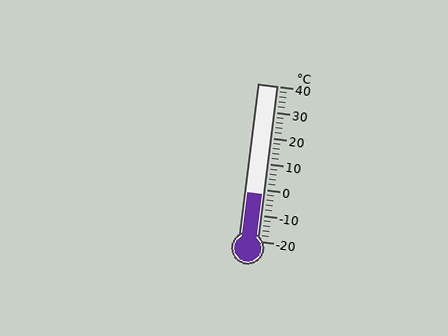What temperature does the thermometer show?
The thermometer shows approximately -2°C.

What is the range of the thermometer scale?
The thermometer scale ranges from -20°C to 40°C.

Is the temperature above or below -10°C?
The temperature is above -10°C.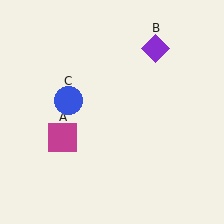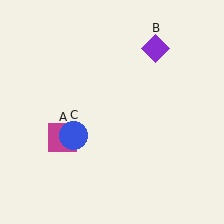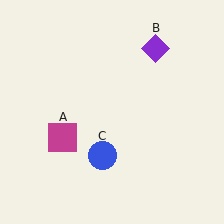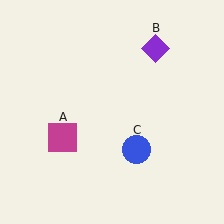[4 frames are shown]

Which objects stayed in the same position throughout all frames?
Magenta square (object A) and purple diamond (object B) remained stationary.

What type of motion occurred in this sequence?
The blue circle (object C) rotated counterclockwise around the center of the scene.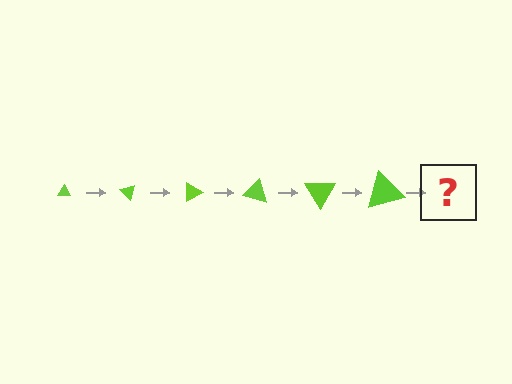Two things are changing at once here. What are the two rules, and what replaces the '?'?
The two rules are that the triangle grows larger each step and it rotates 45 degrees each step. The '?' should be a triangle, larger than the previous one and rotated 270 degrees from the start.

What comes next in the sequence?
The next element should be a triangle, larger than the previous one and rotated 270 degrees from the start.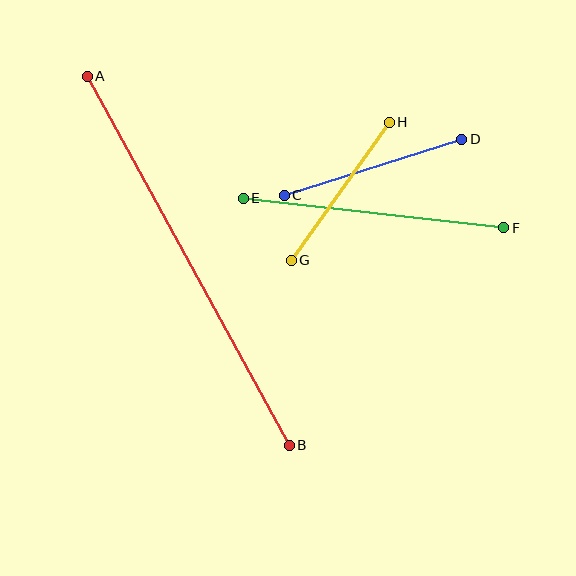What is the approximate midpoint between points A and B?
The midpoint is at approximately (188, 261) pixels.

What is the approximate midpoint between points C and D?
The midpoint is at approximately (373, 167) pixels.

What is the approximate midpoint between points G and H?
The midpoint is at approximately (340, 191) pixels.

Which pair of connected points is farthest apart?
Points A and B are farthest apart.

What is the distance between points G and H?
The distance is approximately 170 pixels.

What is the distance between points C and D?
The distance is approximately 186 pixels.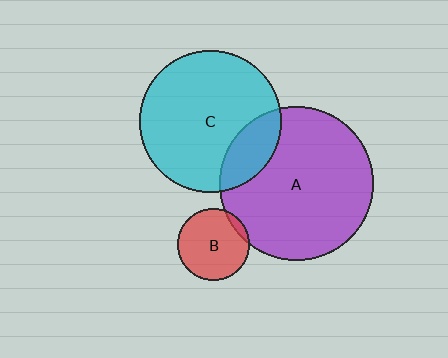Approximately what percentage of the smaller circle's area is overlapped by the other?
Approximately 20%.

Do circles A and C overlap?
Yes.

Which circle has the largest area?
Circle A (purple).